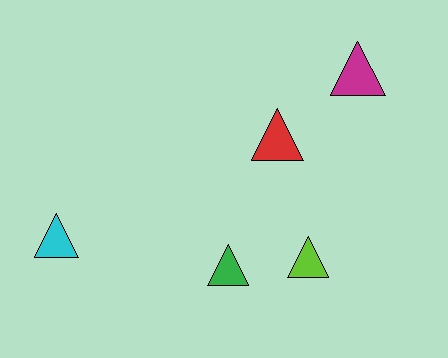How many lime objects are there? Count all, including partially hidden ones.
There is 1 lime object.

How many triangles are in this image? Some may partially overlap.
There are 5 triangles.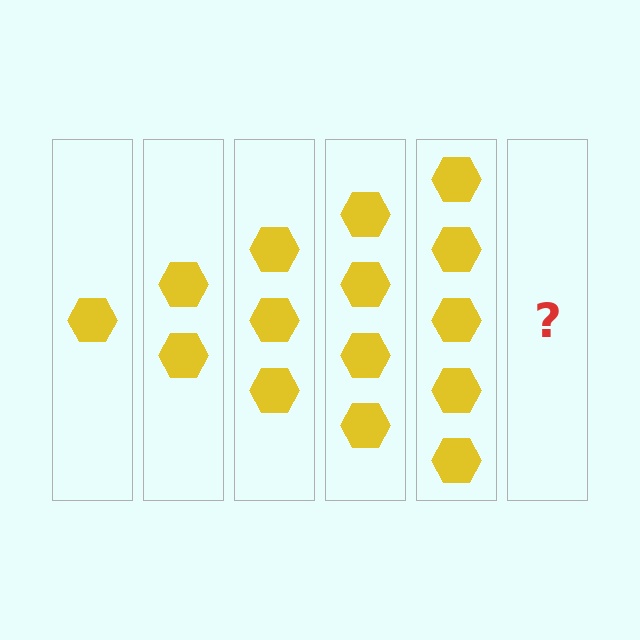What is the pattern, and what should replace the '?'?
The pattern is that each step adds one more hexagon. The '?' should be 6 hexagons.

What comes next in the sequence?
The next element should be 6 hexagons.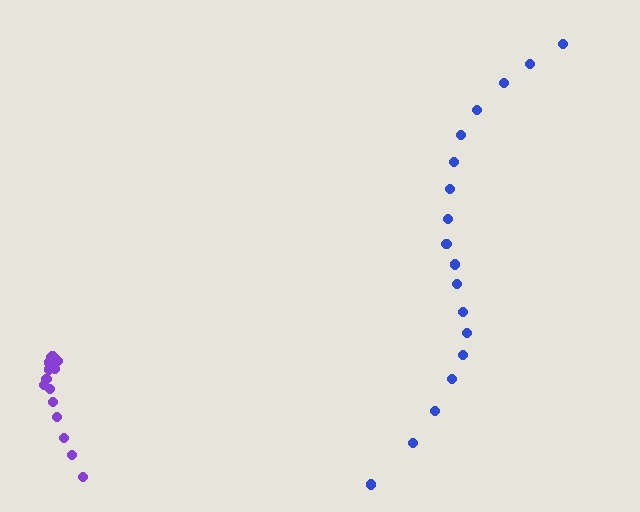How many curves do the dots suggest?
There are 2 distinct paths.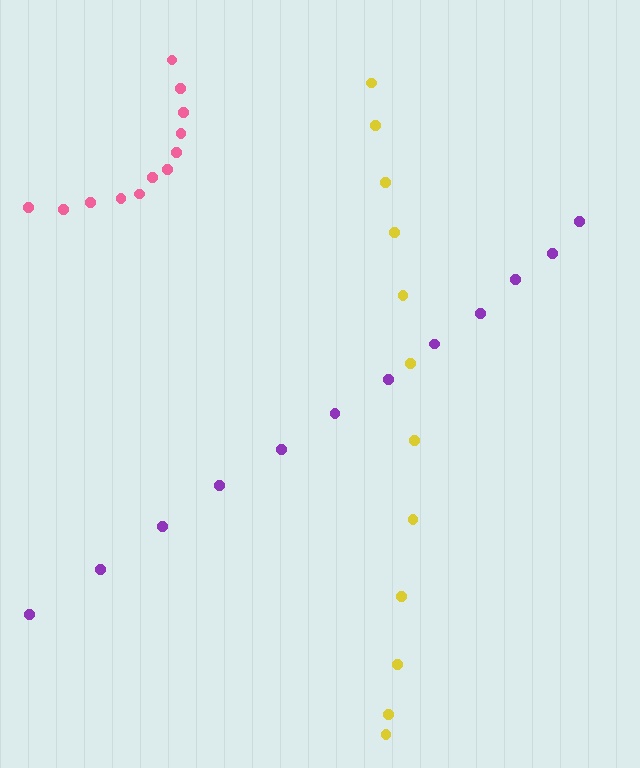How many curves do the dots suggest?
There are 3 distinct paths.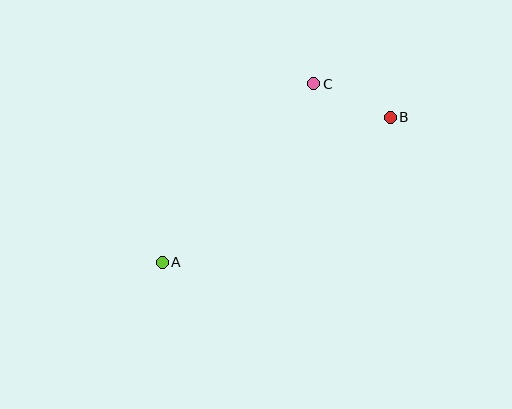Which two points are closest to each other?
Points B and C are closest to each other.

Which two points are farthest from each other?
Points A and B are farthest from each other.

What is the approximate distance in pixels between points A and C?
The distance between A and C is approximately 234 pixels.